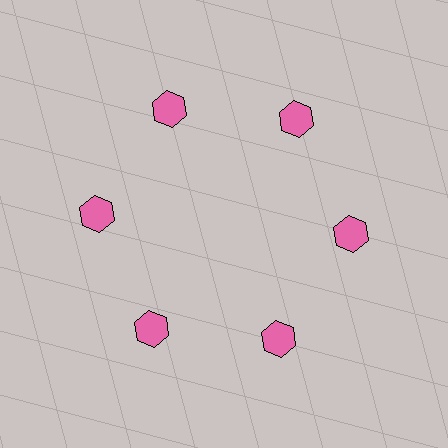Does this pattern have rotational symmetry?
Yes, this pattern has 6-fold rotational symmetry. It looks the same after rotating 60 degrees around the center.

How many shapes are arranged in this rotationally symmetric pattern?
There are 6 shapes, arranged in 6 groups of 1.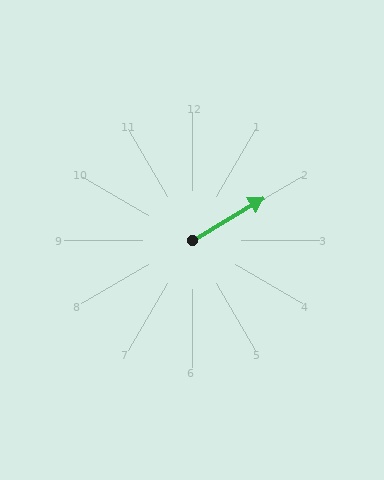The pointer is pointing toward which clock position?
Roughly 2 o'clock.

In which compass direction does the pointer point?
Northeast.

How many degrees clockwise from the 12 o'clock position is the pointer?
Approximately 59 degrees.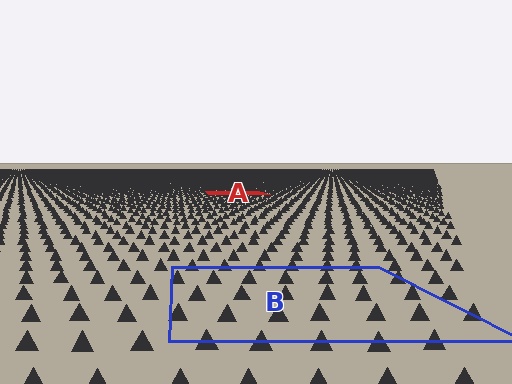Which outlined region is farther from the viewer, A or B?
Region A is farther from the viewer — the texture elements inside it appear smaller and more densely packed.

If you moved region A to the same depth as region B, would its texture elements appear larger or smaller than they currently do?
They would appear larger. At a closer depth, the same texture elements are projected at a bigger on-screen size.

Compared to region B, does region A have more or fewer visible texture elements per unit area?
Region A has more texture elements per unit area — they are packed more densely because it is farther away.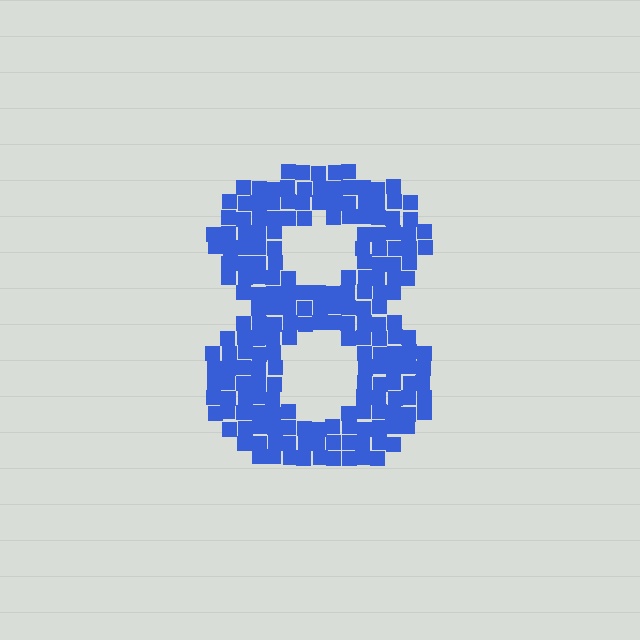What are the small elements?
The small elements are squares.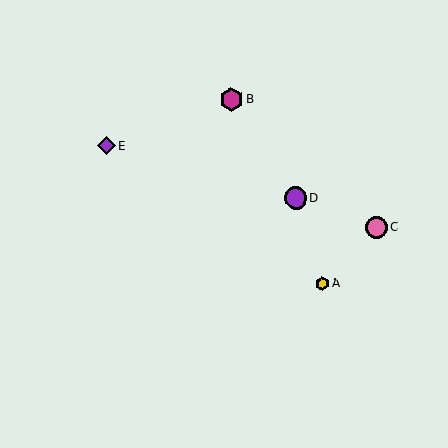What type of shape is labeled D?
Shape D is a purple circle.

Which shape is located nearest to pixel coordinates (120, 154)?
The purple diamond (labeled E) at (106, 146) is nearest to that location.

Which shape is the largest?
The magenta hexagon (labeled B) is the largest.